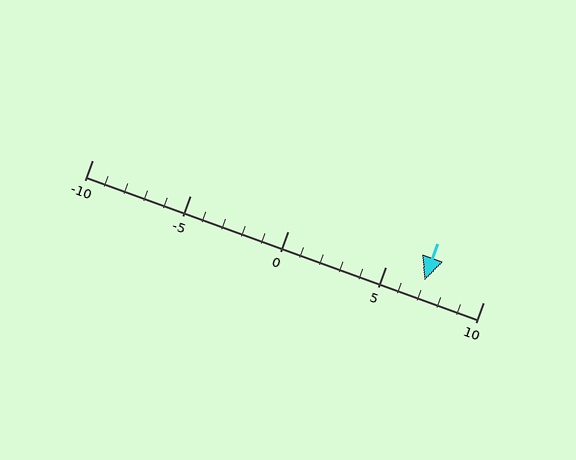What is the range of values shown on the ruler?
The ruler shows values from -10 to 10.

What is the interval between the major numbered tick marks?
The major tick marks are spaced 5 units apart.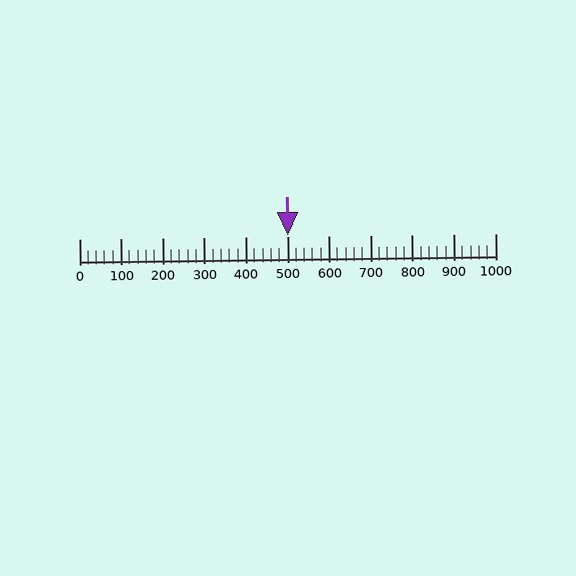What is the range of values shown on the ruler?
The ruler shows values from 0 to 1000.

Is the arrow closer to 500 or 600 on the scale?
The arrow is closer to 500.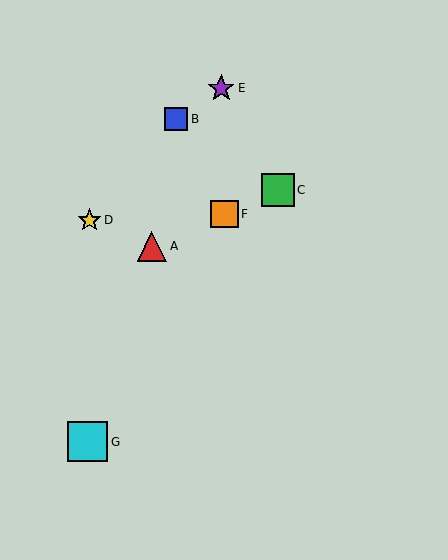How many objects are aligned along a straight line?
3 objects (A, C, F) are aligned along a straight line.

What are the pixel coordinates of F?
Object F is at (224, 214).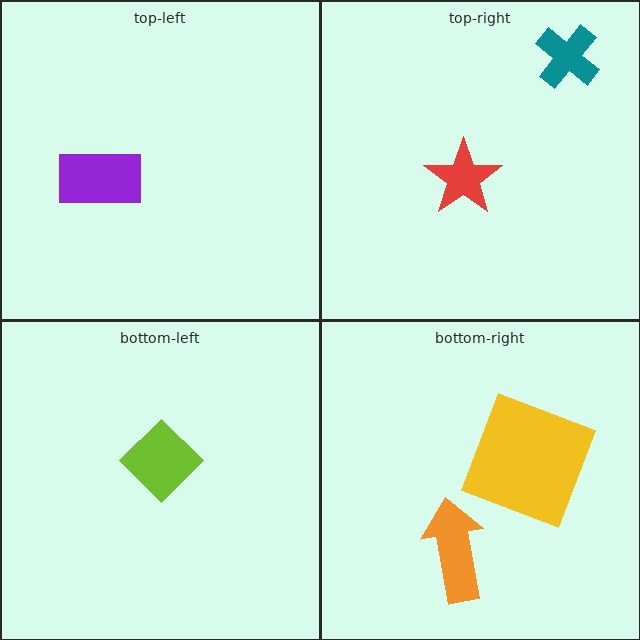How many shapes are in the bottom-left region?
1.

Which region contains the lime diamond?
The bottom-left region.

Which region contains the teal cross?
The top-right region.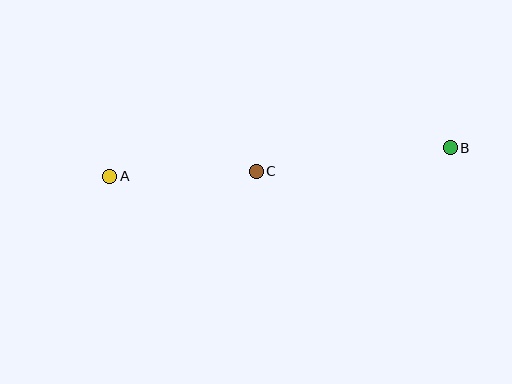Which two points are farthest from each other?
Points A and B are farthest from each other.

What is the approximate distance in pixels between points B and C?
The distance between B and C is approximately 196 pixels.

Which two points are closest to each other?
Points A and C are closest to each other.